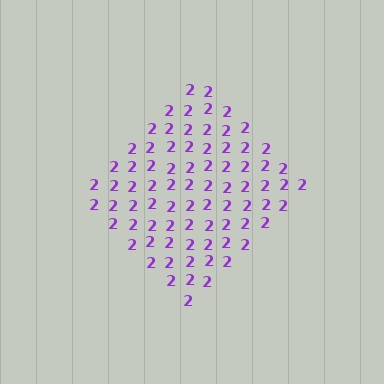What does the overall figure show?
The overall figure shows a diamond.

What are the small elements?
The small elements are digit 2's.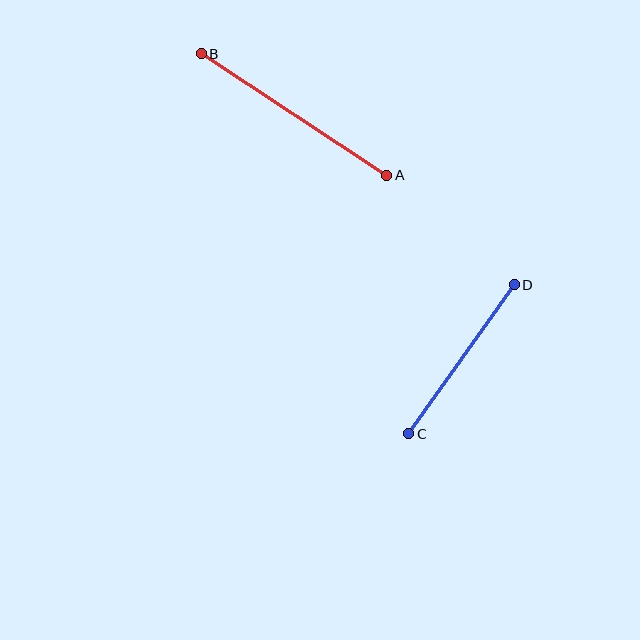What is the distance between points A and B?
The distance is approximately 221 pixels.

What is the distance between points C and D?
The distance is approximately 182 pixels.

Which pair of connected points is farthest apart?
Points A and B are farthest apart.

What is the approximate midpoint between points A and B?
The midpoint is at approximately (294, 114) pixels.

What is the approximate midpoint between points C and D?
The midpoint is at approximately (462, 359) pixels.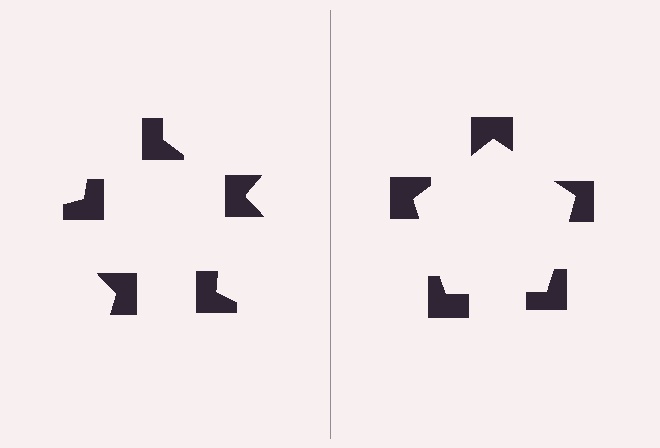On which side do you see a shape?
An illusory pentagon appears on the right side. On the left side the wedge cuts are rotated, so no coherent shape forms.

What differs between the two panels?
The notched squares are positioned identically on both sides; only the wedge orientations differ. On the right they align to a pentagon; on the left they are misaligned.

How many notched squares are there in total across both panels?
10 — 5 on each side.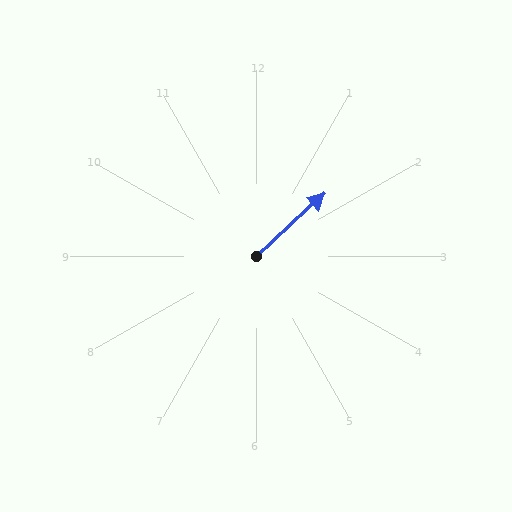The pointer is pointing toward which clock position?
Roughly 2 o'clock.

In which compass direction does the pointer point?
Northeast.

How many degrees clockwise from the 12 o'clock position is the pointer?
Approximately 47 degrees.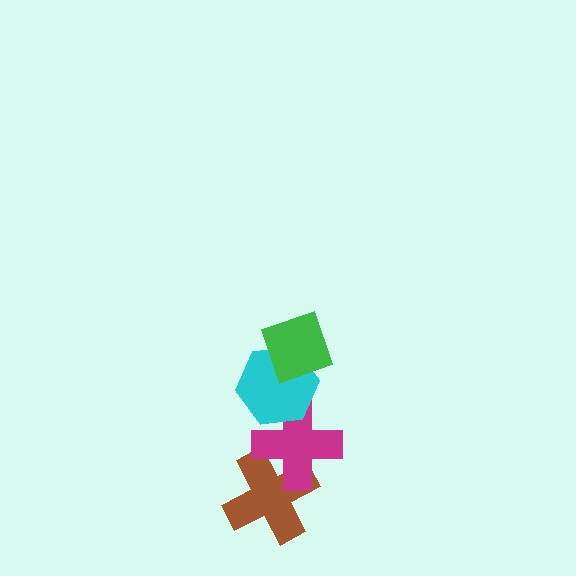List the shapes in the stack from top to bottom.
From top to bottom: the green diamond, the cyan hexagon, the magenta cross, the brown cross.